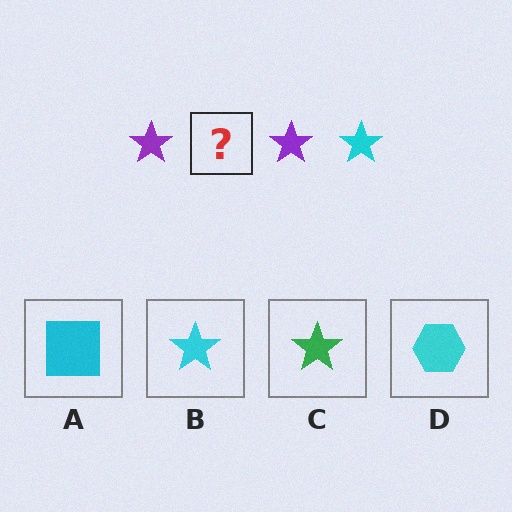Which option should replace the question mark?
Option B.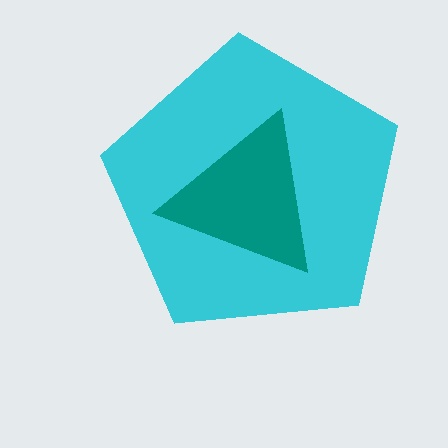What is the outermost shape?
The cyan pentagon.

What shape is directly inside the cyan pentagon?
The teal triangle.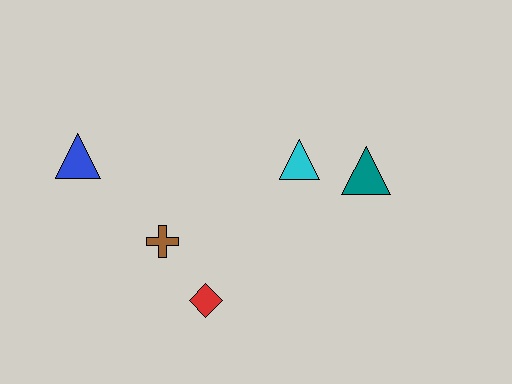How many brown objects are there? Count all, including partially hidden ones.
There is 1 brown object.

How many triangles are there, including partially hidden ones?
There are 3 triangles.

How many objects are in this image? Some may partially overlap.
There are 5 objects.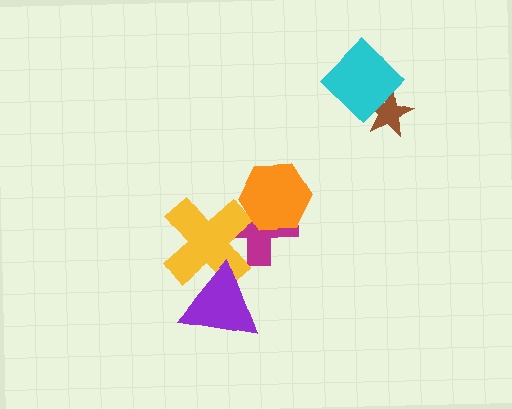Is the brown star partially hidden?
Yes, it is partially covered by another shape.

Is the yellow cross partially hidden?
Yes, it is partially covered by another shape.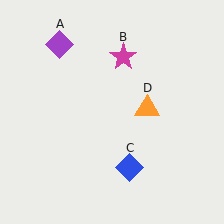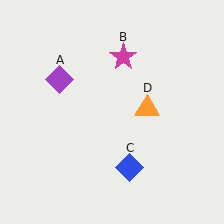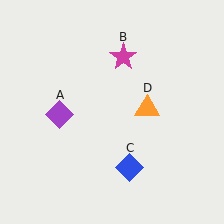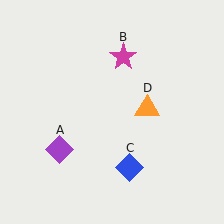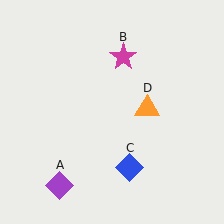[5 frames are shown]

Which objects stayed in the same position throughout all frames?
Magenta star (object B) and blue diamond (object C) and orange triangle (object D) remained stationary.